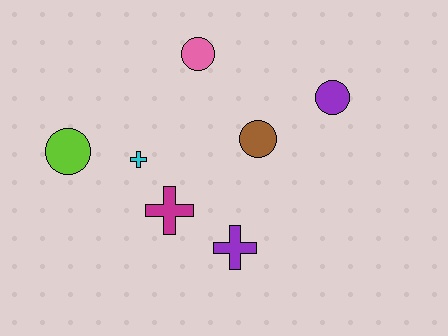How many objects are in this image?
There are 7 objects.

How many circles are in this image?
There are 4 circles.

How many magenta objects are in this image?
There is 1 magenta object.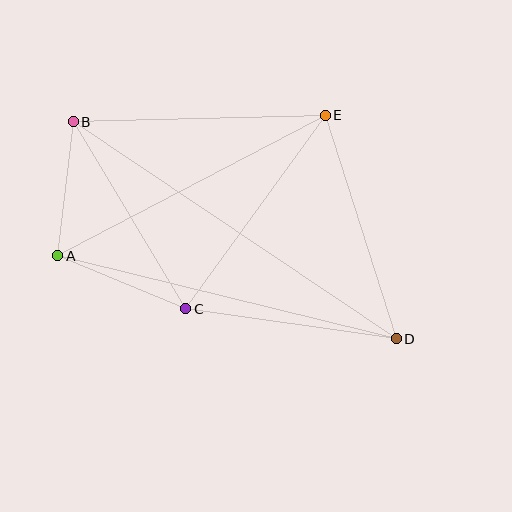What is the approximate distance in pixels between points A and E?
The distance between A and E is approximately 302 pixels.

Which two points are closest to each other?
Points A and B are closest to each other.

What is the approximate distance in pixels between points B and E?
The distance between B and E is approximately 252 pixels.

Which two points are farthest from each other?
Points B and D are farthest from each other.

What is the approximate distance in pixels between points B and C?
The distance between B and C is approximately 218 pixels.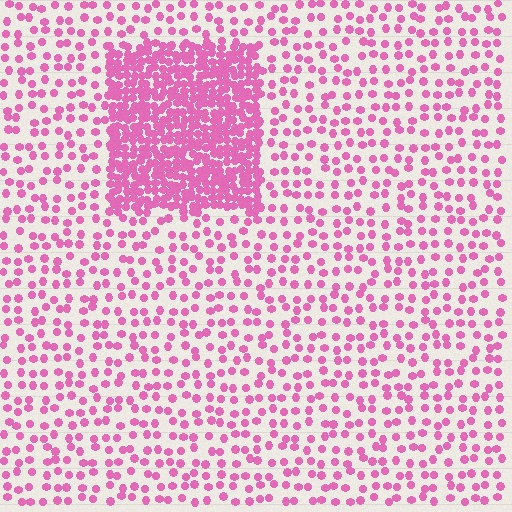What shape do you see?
I see a rectangle.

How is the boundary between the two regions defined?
The boundary is defined by a change in element density (approximately 3.1x ratio). All elements are the same color, size, and shape.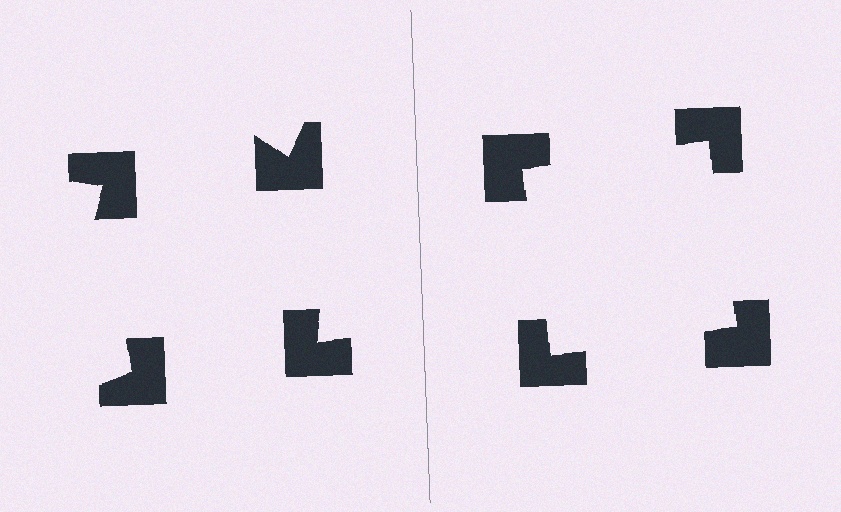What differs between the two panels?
The notched squares are positioned identically on both sides; only the wedge orientations differ. On the right they align to a square; on the left they are misaligned.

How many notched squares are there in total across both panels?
8 — 4 on each side.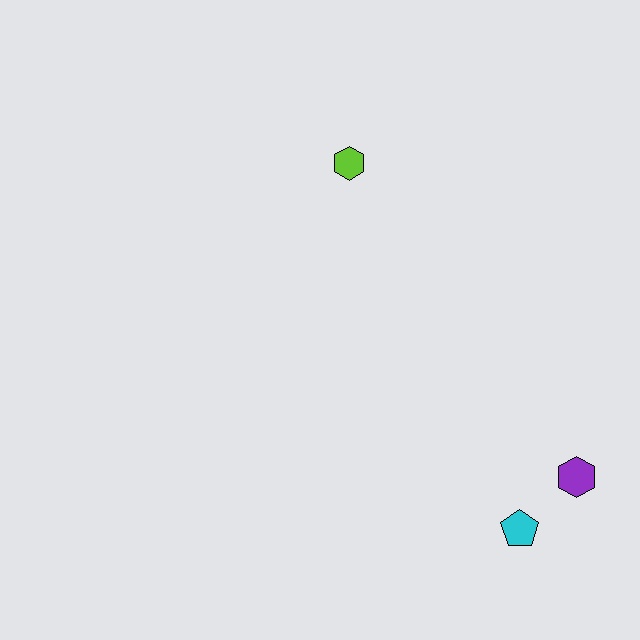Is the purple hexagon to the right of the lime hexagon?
Yes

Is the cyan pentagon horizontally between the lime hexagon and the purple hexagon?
Yes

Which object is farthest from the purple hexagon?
The lime hexagon is farthest from the purple hexagon.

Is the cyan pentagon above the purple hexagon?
No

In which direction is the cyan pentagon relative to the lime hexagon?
The cyan pentagon is below the lime hexagon.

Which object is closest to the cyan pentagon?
The purple hexagon is closest to the cyan pentagon.